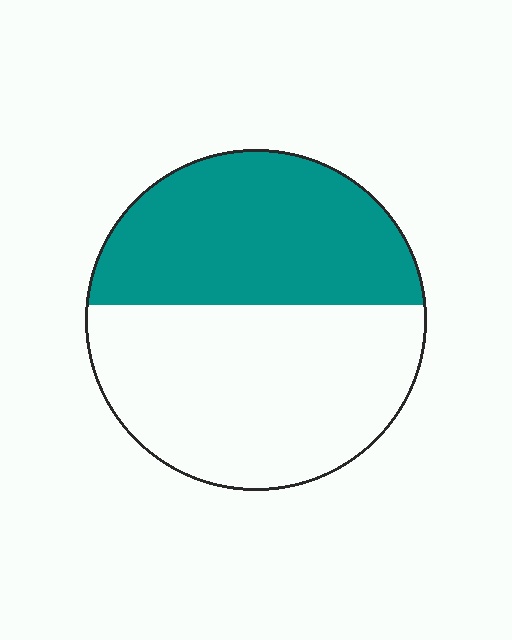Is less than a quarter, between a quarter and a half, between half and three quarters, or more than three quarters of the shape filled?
Between a quarter and a half.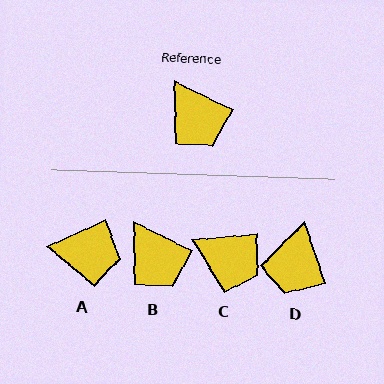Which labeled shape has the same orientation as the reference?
B.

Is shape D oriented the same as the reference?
No, it is off by about 46 degrees.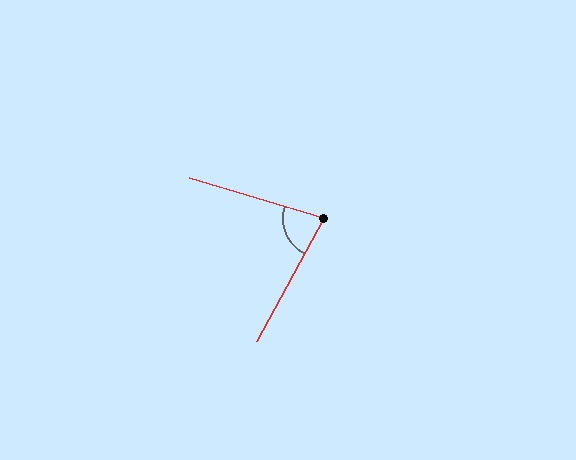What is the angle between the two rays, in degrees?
Approximately 78 degrees.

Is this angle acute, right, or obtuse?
It is acute.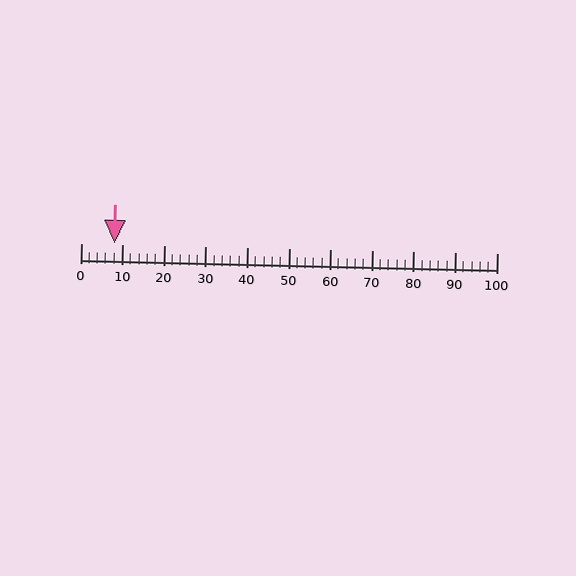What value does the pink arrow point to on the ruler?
The pink arrow points to approximately 8.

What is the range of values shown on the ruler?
The ruler shows values from 0 to 100.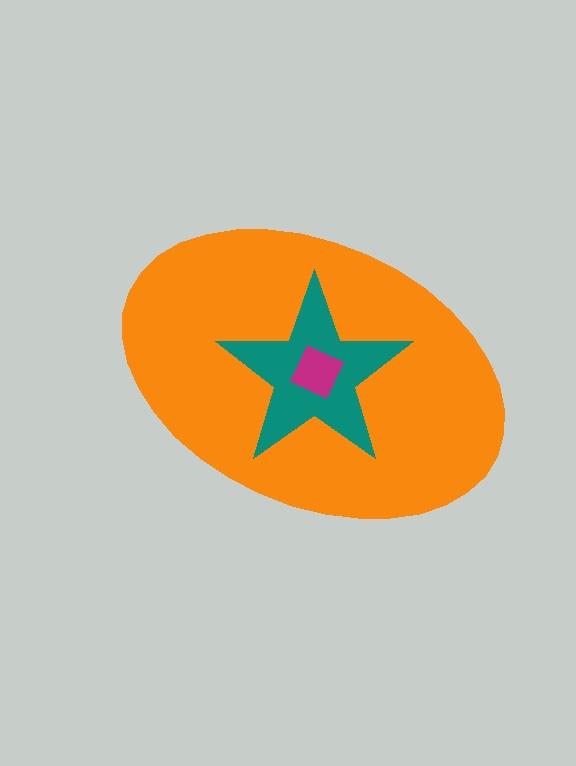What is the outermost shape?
The orange ellipse.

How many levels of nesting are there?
3.